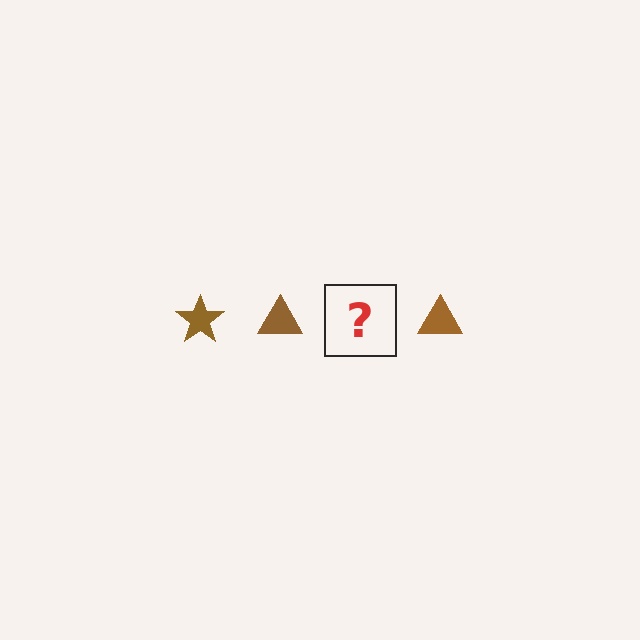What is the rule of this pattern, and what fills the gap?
The rule is that the pattern cycles through star, triangle shapes in brown. The gap should be filled with a brown star.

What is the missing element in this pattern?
The missing element is a brown star.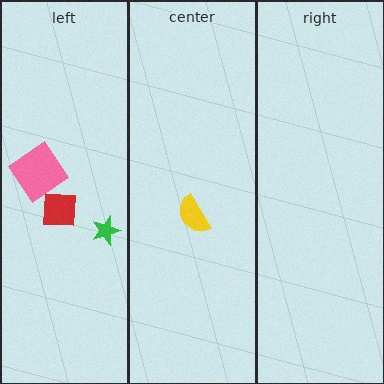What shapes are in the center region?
The yellow semicircle.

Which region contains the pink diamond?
The left region.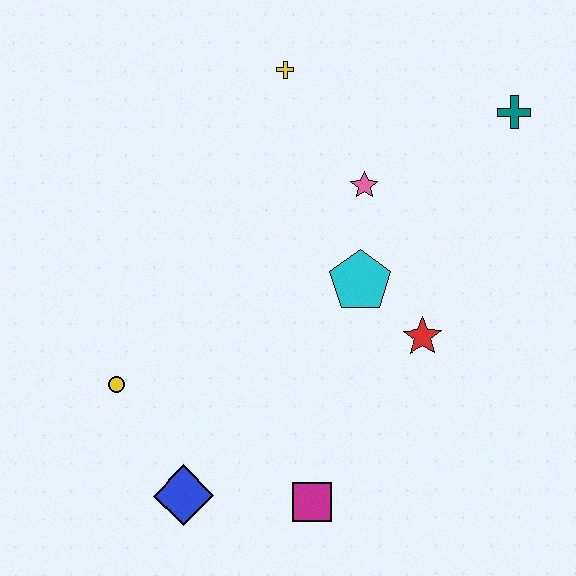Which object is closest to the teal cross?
The pink star is closest to the teal cross.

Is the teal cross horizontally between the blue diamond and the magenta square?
No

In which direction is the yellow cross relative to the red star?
The yellow cross is above the red star.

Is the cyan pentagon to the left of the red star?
Yes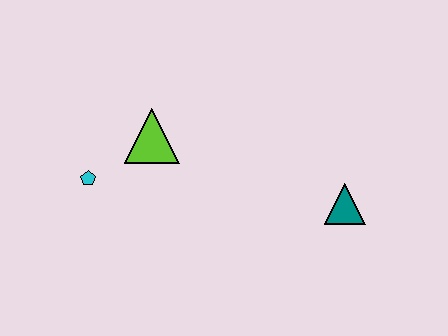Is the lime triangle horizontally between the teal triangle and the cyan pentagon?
Yes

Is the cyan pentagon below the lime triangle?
Yes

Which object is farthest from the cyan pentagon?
The teal triangle is farthest from the cyan pentagon.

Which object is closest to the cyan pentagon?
The lime triangle is closest to the cyan pentagon.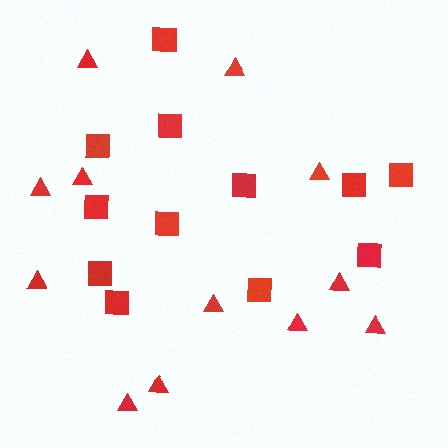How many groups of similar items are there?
There are 2 groups: one group of triangles (12) and one group of squares (12).